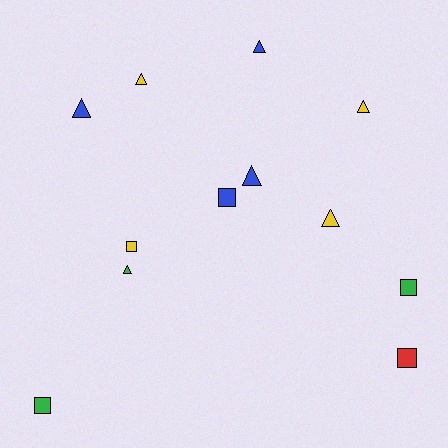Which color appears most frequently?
Yellow, with 4 objects.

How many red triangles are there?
There are no red triangles.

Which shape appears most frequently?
Triangle, with 7 objects.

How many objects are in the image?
There are 12 objects.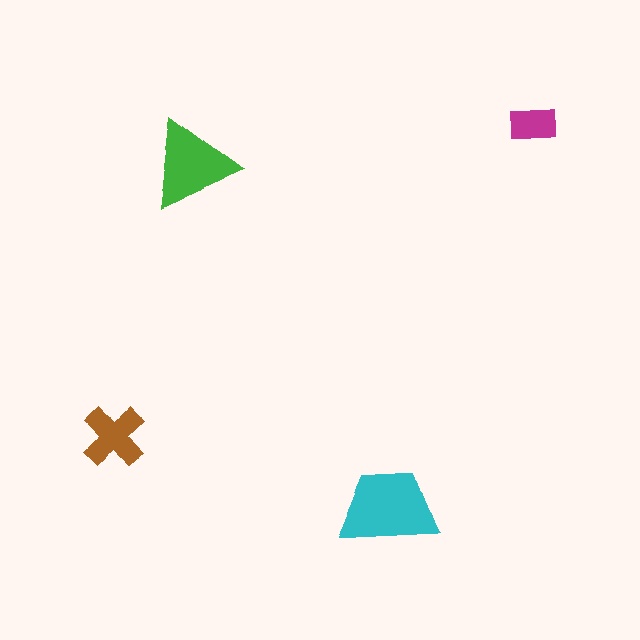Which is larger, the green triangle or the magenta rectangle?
The green triangle.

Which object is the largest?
The cyan trapezoid.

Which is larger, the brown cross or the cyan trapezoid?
The cyan trapezoid.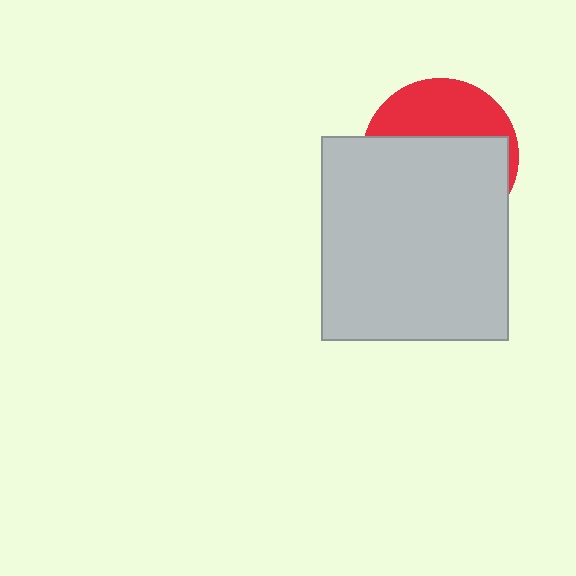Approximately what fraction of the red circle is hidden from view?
Roughly 65% of the red circle is hidden behind the light gray rectangle.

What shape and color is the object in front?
The object in front is a light gray rectangle.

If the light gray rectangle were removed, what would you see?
You would see the complete red circle.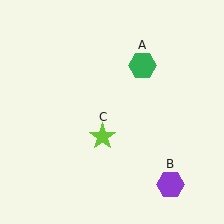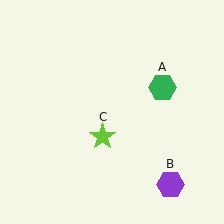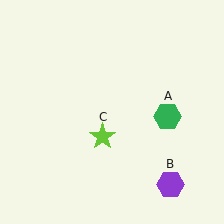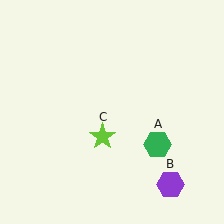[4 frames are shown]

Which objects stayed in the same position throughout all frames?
Purple hexagon (object B) and lime star (object C) remained stationary.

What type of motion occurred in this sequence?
The green hexagon (object A) rotated clockwise around the center of the scene.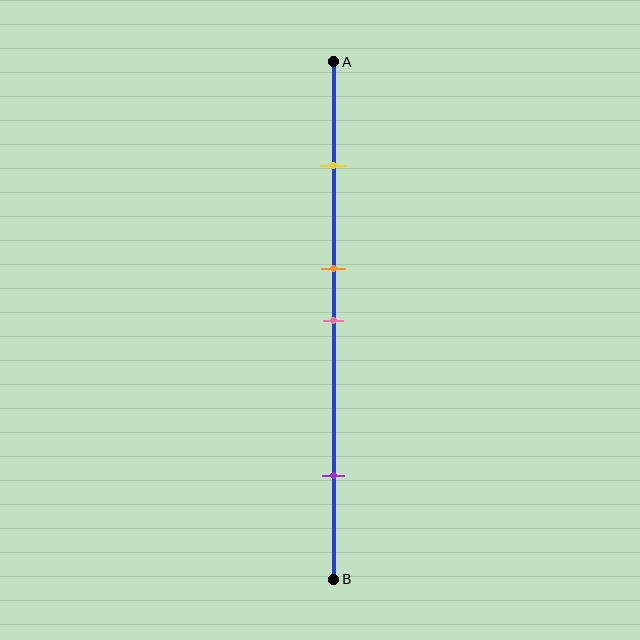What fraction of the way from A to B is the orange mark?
The orange mark is approximately 40% (0.4) of the way from A to B.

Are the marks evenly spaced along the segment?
No, the marks are not evenly spaced.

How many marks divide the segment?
There are 4 marks dividing the segment.